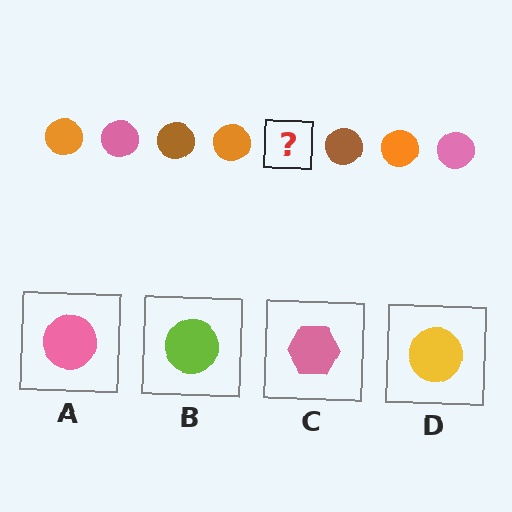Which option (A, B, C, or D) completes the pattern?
A.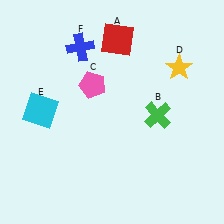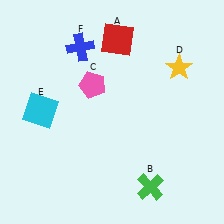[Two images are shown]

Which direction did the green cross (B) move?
The green cross (B) moved down.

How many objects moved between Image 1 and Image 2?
1 object moved between the two images.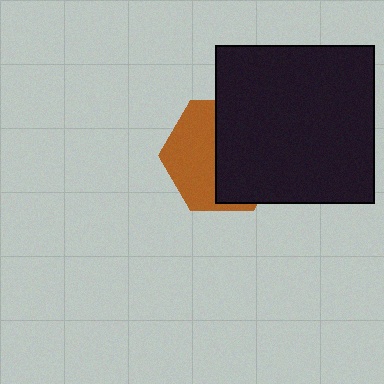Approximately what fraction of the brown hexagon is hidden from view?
Roughly 54% of the brown hexagon is hidden behind the black square.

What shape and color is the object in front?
The object in front is a black square.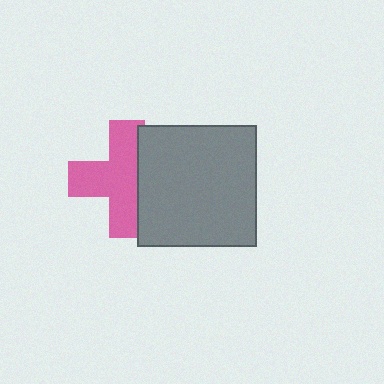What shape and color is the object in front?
The object in front is a gray rectangle.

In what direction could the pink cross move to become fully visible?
The pink cross could move left. That would shift it out from behind the gray rectangle entirely.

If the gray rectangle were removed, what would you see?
You would see the complete pink cross.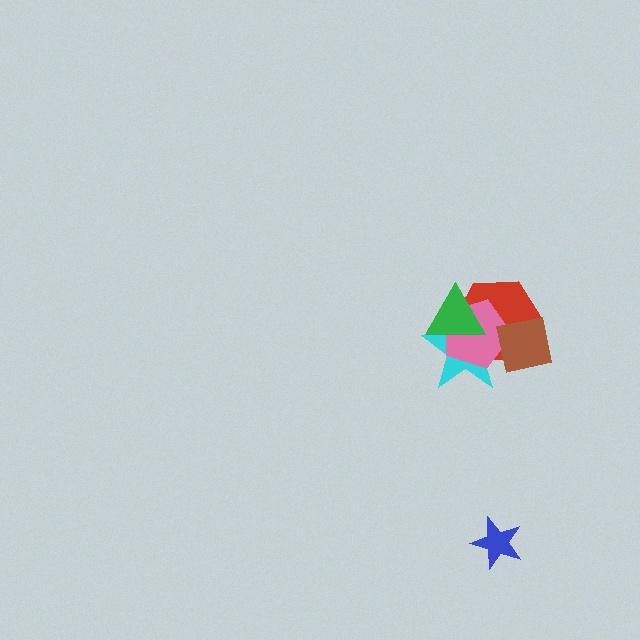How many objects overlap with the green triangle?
3 objects overlap with the green triangle.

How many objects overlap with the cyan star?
4 objects overlap with the cyan star.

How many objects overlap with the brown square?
3 objects overlap with the brown square.